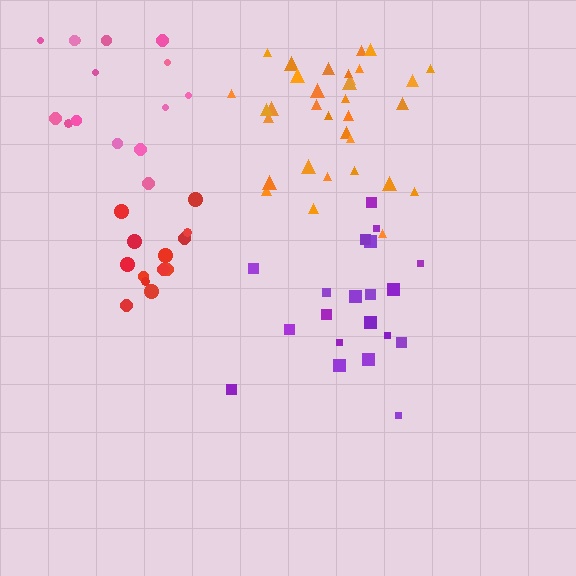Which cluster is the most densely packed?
Red.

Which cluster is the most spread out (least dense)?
Pink.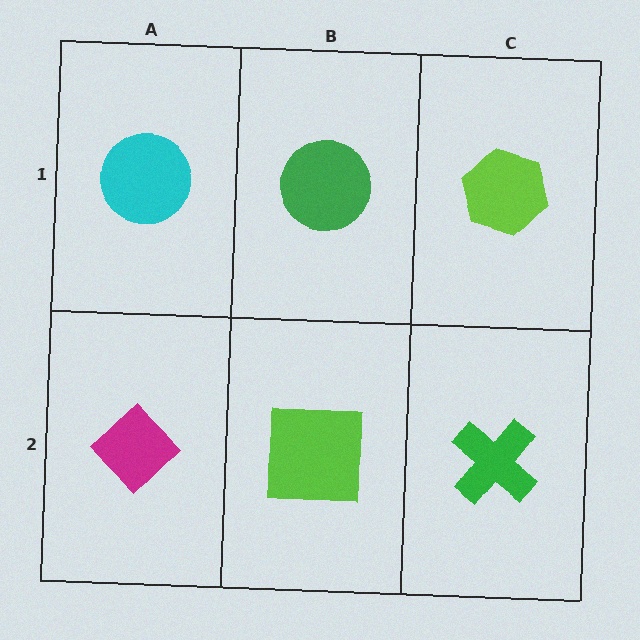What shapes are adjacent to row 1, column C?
A green cross (row 2, column C), a green circle (row 1, column B).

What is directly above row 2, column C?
A lime hexagon.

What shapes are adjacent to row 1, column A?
A magenta diamond (row 2, column A), a green circle (row 1, column B).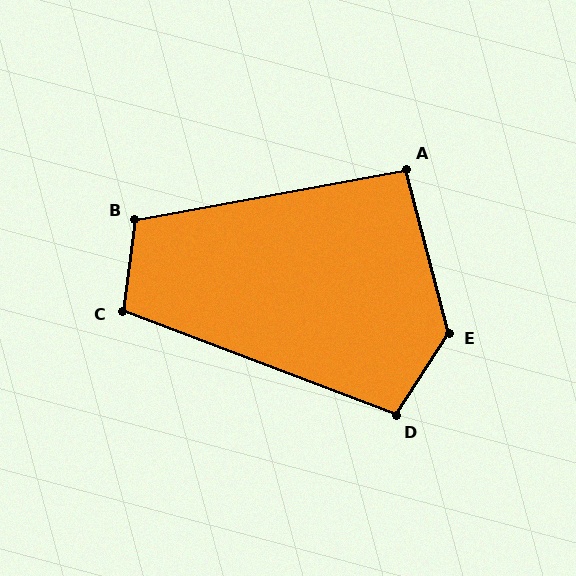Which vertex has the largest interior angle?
E, at approximately 133 degrees.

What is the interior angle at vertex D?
Approximately 102 degrees (obtuse).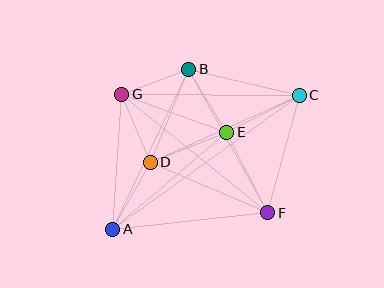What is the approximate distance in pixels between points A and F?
The distance between A and F is approximately 156 pixels.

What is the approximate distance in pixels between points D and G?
The distance between D and G is approximately 74 pixels.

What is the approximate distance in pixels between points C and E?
The distance between C and E is approximately 81 pixels.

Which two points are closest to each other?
Points B and G are closest to each other.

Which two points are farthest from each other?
Points A and C are farthest from each other.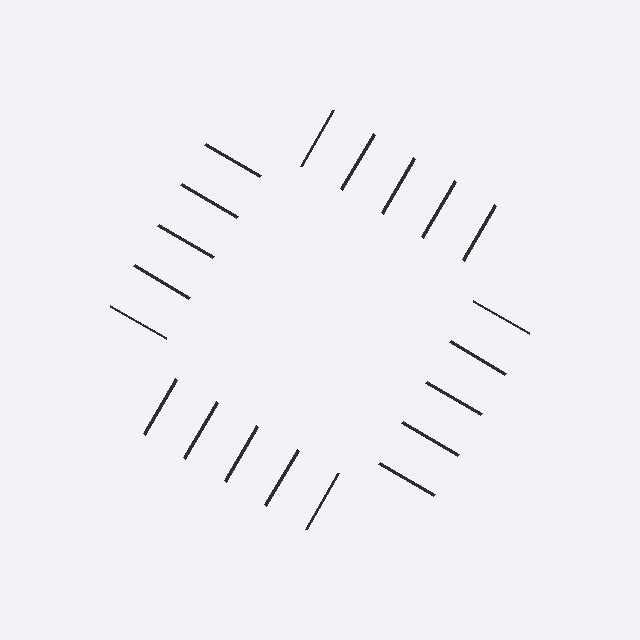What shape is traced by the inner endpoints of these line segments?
An illusory square — the line segments terminate on its edges but no continuous stroke is drawn.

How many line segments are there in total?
20 — 5 along each of the 4 edges.